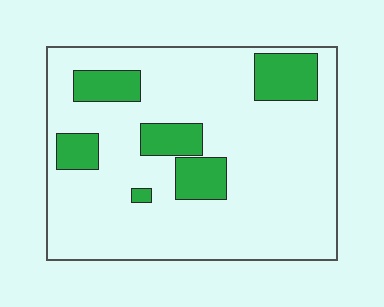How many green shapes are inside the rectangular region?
6.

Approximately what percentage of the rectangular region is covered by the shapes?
Approximately 20%.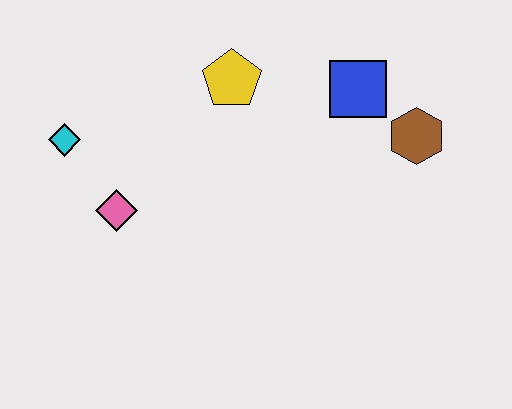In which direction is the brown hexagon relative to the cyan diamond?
The brown hexagon is to the right of the cyan diamond.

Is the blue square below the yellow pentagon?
Yes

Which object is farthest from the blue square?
The cyan diamond is farthest from the blue square.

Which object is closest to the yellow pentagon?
The blue square is closest to the yellow pentagon.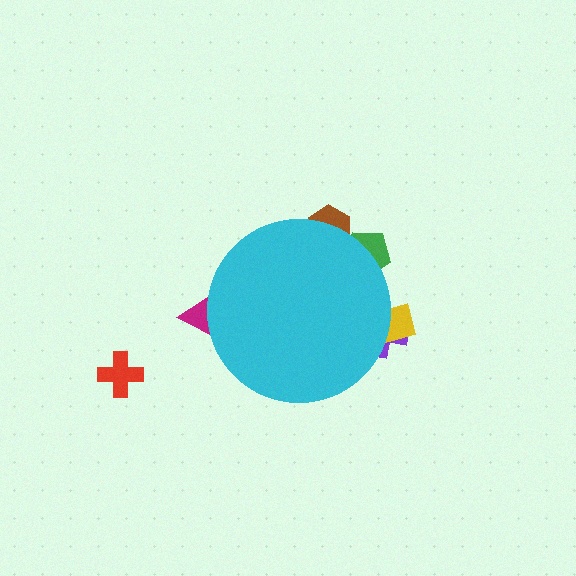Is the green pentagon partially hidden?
Yes, the green pentagon is partially hidden behind the cyan circle.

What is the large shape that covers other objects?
A cyan circle.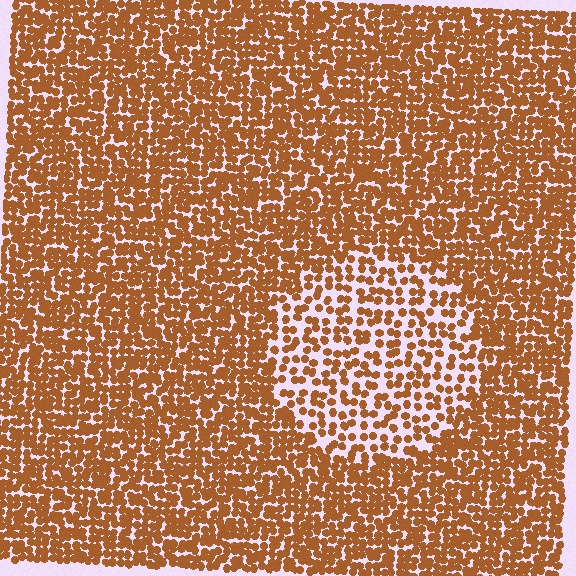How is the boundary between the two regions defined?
The boundary is defined by a change in element density (approximately 1.9x ratio). All elements are the same color, size, and shape.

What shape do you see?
I see a circle.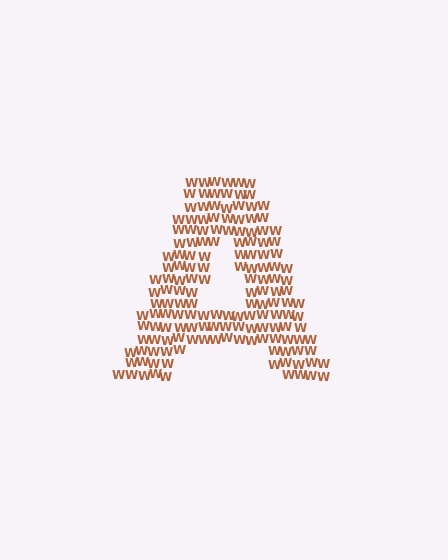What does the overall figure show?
The overall figure shows the letter A.